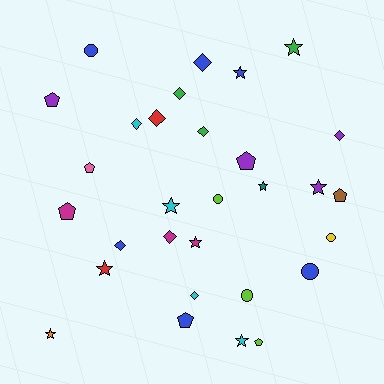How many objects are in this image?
There are 30 objects.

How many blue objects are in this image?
There are 6 blue objects.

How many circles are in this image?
There are 5 circles.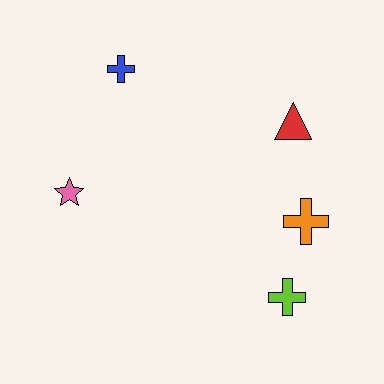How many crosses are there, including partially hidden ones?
There are 3 crosses.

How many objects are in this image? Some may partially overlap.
There are 5 objects.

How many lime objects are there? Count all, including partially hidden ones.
There is 1 lime object.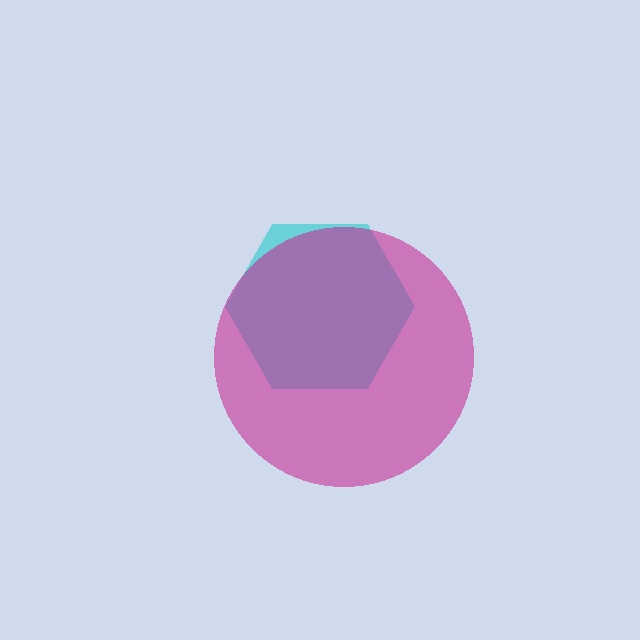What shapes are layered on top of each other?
The layered shapes are: a cyan hexagon, a magenta circle.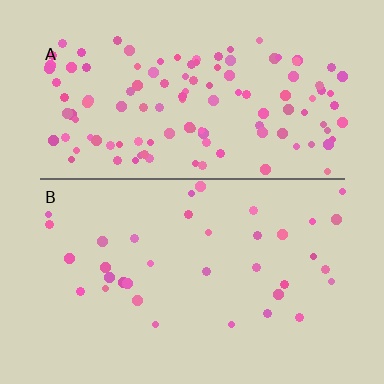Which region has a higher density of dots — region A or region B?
A (the top).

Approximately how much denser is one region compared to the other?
Approximately 3.4× — region A over region B.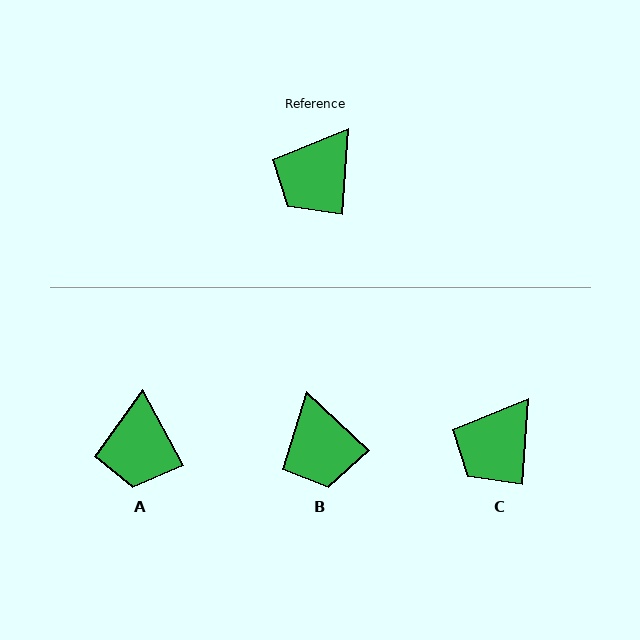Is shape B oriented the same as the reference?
No, it is off by about 51 degrees.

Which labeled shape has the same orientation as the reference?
C.